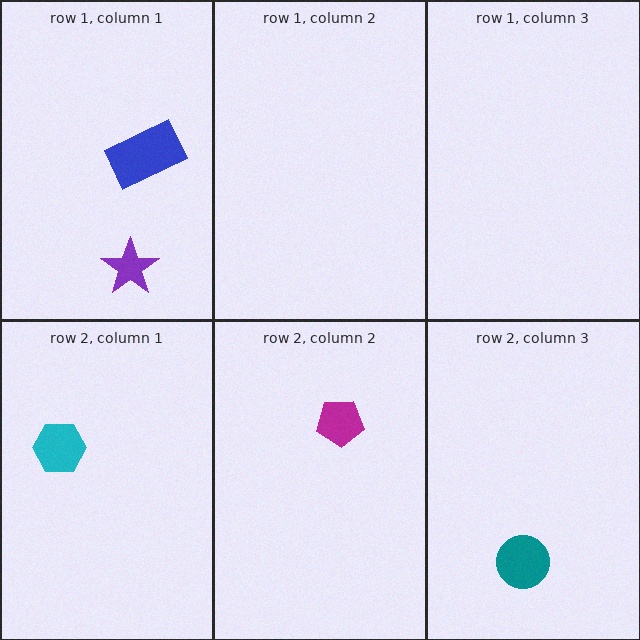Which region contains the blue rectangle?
The row 1, column 1 region.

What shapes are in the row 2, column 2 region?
The magenta pentagon.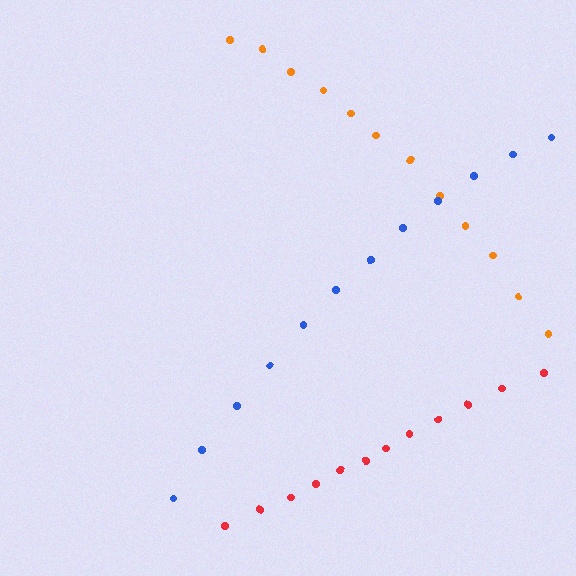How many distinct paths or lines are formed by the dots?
There are 3 distinct paths.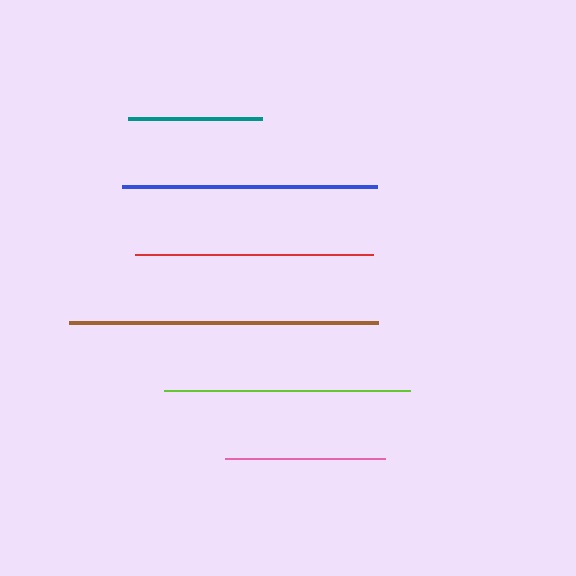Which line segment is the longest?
The brown line is the longest at approximately 309 pixels.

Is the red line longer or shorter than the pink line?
The red line is longer than the pink line.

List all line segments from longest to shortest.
From longest to shortest: brown, blue, lime, red, pink, teal.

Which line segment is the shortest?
The teal line is the shortest at approximately 135 pixels.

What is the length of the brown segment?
The brown segment is approximately 309 pixels long.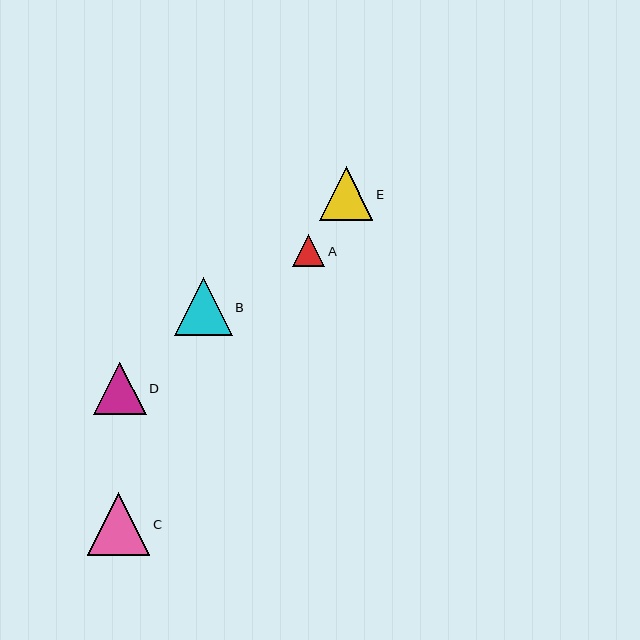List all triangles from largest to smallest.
From largest to smallest: C, B, E, D, A.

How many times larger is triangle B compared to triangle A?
Triangle B is approximately 1.8 times the size of triangle A.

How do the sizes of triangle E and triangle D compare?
Triangle E and triangle D are approximately the same size.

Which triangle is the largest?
Triangle C is the largest with a size of approximately 63 pixels.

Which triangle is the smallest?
Triangle A is the smallest with a size of approximately 32 pixels.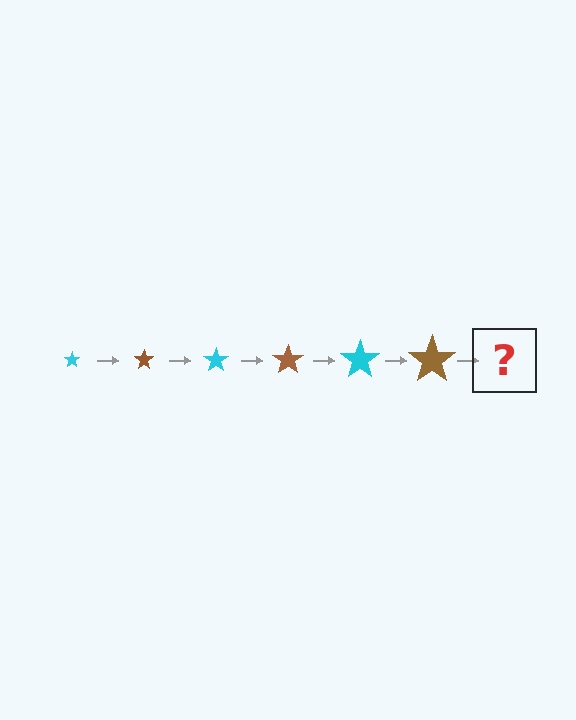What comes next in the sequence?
The next element should be a cyan star, larger than the previous one.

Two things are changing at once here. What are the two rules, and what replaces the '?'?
The two rules are that the star grows larger each step and the color cycles through cyan and brown. The '?' should be a cyan star, larger than the previous one.